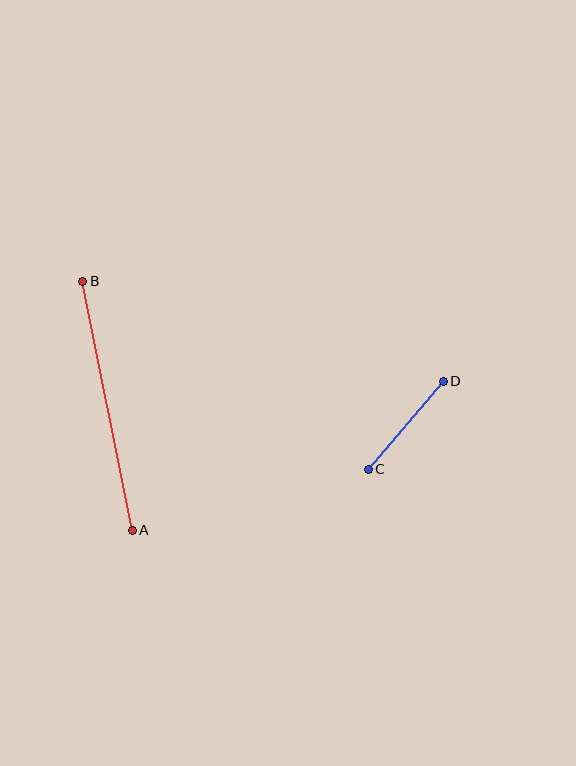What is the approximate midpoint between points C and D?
The midpoint is at approximately (406, 425) pixels.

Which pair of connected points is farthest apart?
Points A and B are farthest apart.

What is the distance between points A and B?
The distance is approximately 254 pixels.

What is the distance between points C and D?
The distance is approximately 116 pixels.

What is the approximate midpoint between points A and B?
The midpoint is at approximately (107, 406) pixels.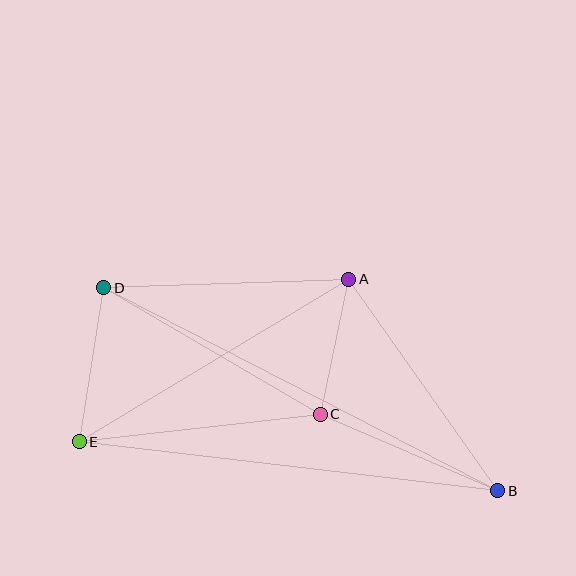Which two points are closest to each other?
Points A and C are closest to each other.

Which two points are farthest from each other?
Points B and D are farthest from each other.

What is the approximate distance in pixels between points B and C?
The distance between B and C is approximately 193 pixels.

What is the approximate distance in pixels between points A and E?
The distance between A and E is approximately 315 pixels.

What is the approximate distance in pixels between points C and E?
The distance between C and E is approximately 242 pixels.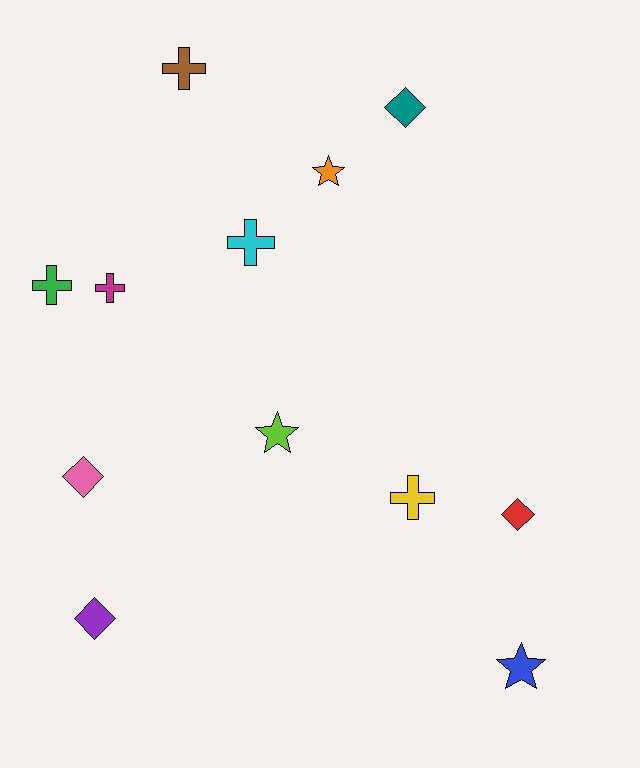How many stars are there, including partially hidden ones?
There are 3 stars.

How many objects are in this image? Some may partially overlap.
There are 12 objects.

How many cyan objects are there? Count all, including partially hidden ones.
There is 1 cyan object.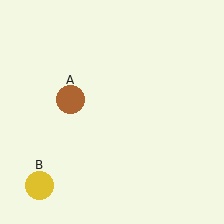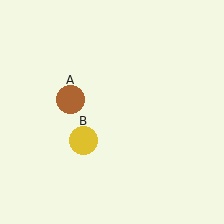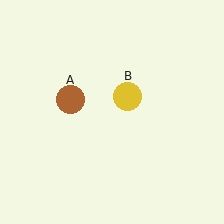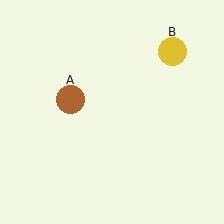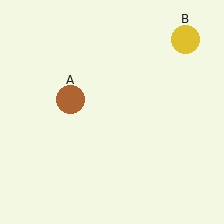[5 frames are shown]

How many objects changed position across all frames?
1 object changed position: yellow circle (object B).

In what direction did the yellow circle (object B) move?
The yellow circle (object B) moved up and to the right.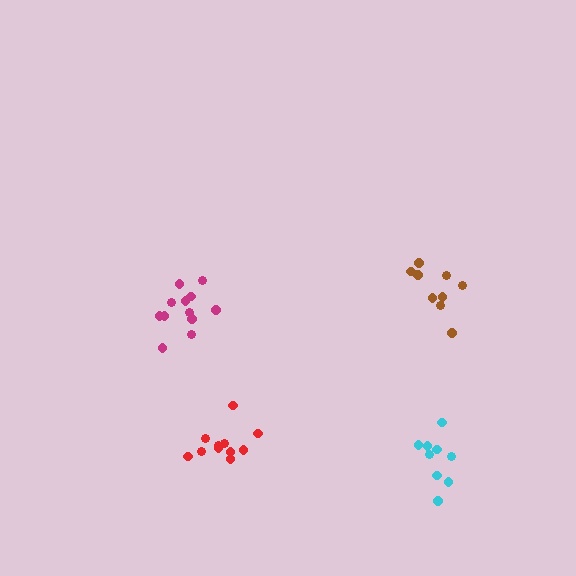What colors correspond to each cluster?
The clusters are colored: magenta, cyan, brown, red.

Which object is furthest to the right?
The cyan cluster is rightmost.